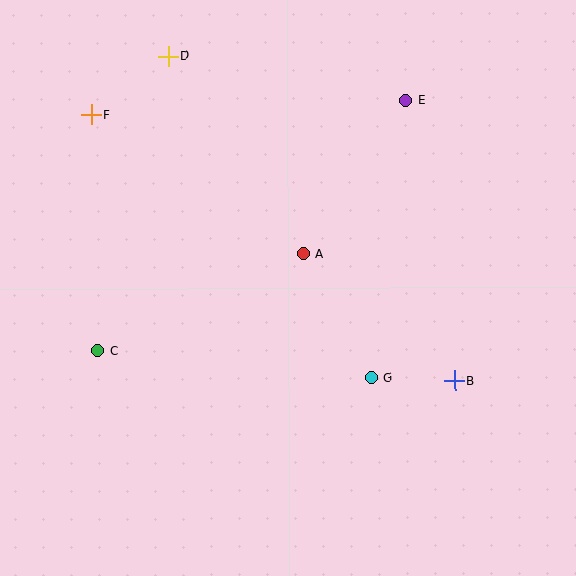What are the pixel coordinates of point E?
Point E is at (406, 101).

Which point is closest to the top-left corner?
Point F is closest to the top-left corner.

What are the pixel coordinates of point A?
Point A is at (303, 254).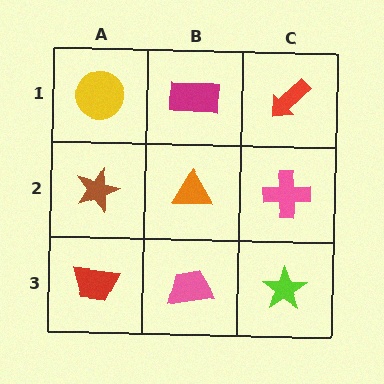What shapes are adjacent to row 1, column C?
A pink cross (row 2, column C), a magenta rectangle (row 1, column B).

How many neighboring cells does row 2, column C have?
3.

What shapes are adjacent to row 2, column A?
A yellow circle (row 1, column A), a red trapezoid (row 3, column A), an orange triangle (row 2, column B).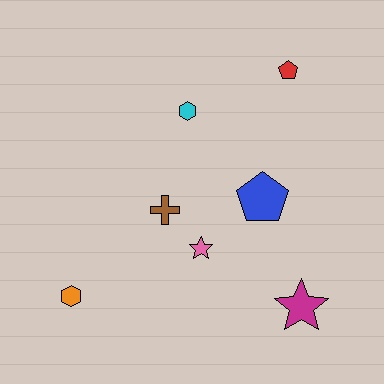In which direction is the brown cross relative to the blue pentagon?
The brown cross is to the left of the blue pentagon.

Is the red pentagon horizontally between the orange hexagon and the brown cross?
No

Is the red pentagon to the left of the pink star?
No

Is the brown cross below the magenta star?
No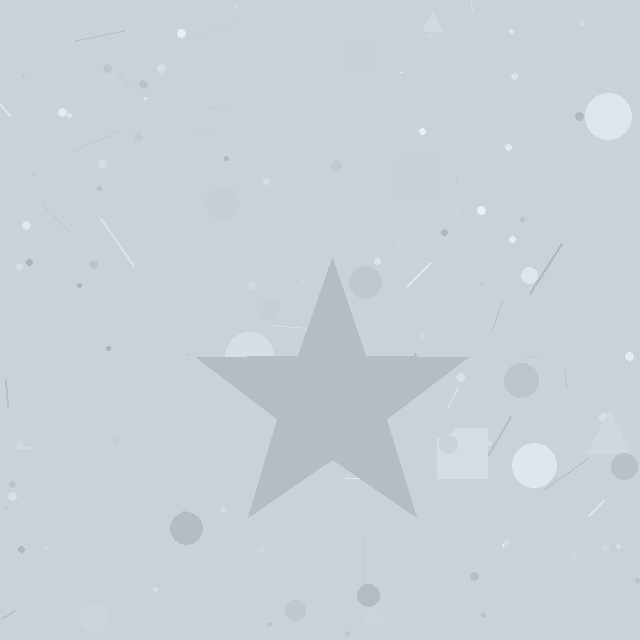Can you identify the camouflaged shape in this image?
The camouflaged shape is a star.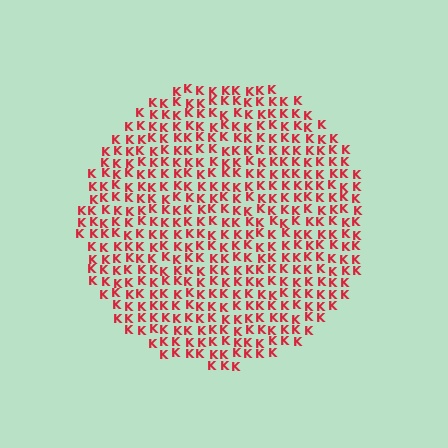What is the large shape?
The large shape is a circle.